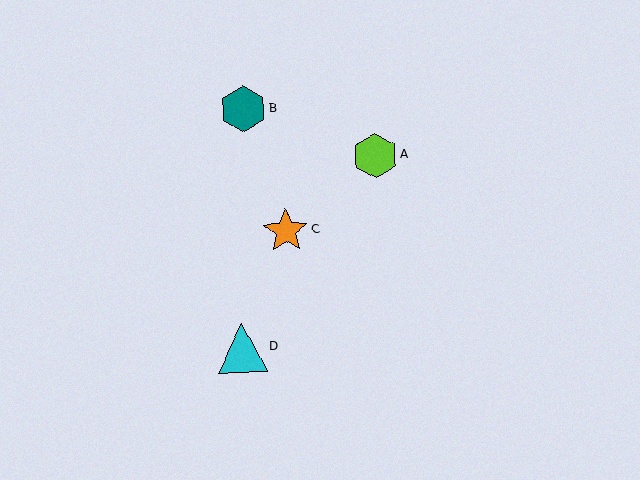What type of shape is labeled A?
Shape A is a lime hexagon.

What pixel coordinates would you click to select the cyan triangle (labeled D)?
Click at (242, 348) to select the cyan triangle D.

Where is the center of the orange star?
The center of the orange star is at (286, 231).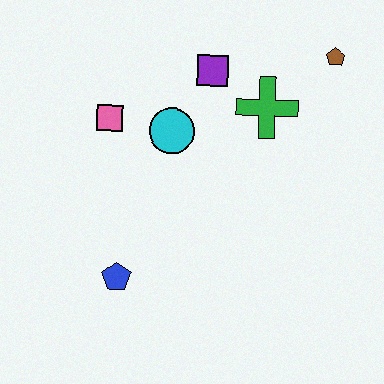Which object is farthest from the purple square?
The blue pentagon is farthest from the purple square.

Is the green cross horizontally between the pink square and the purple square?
No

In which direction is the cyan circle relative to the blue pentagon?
The cyan circle is above the blue pentagon.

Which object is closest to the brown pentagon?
The green cross is closest to the brown pentagon.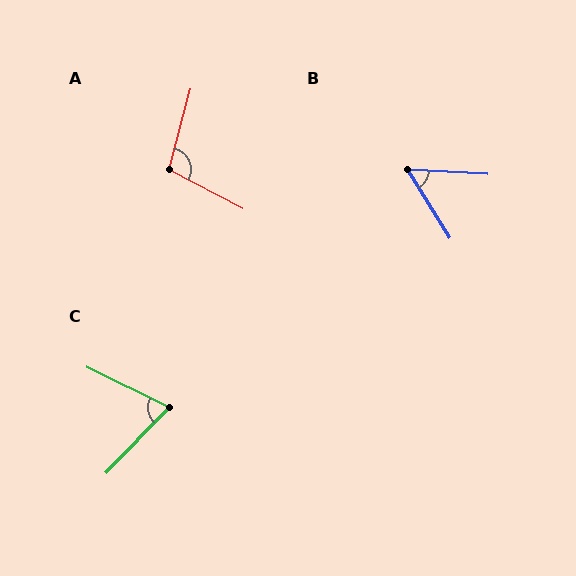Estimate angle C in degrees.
Approximately 72 degrees.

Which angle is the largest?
A, at approximately 103 degrees.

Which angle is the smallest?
B, at approximately 55 degrees.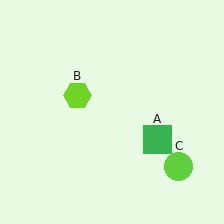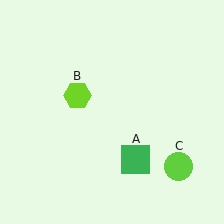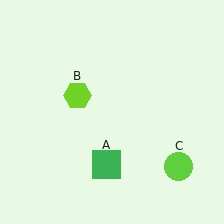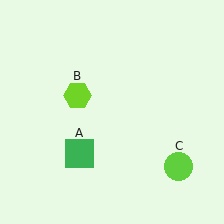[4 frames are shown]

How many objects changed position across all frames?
1 object changed position: green square (object A).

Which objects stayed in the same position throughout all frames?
Lime hexagon (object B) and lime circle (object C) remained stationary.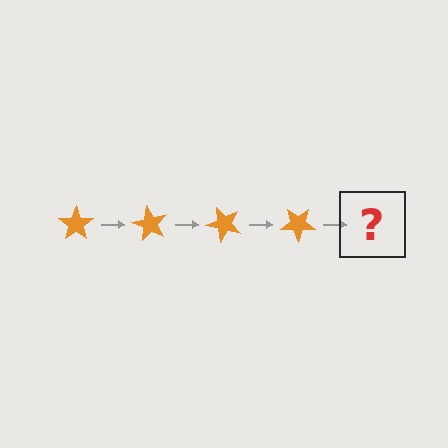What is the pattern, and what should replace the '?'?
The pattern is that the star rotates 60 degrees each step. The '?' should be an orange star rotated 240 degrees.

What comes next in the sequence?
The next element should be an orange star rotated 240 degrees.